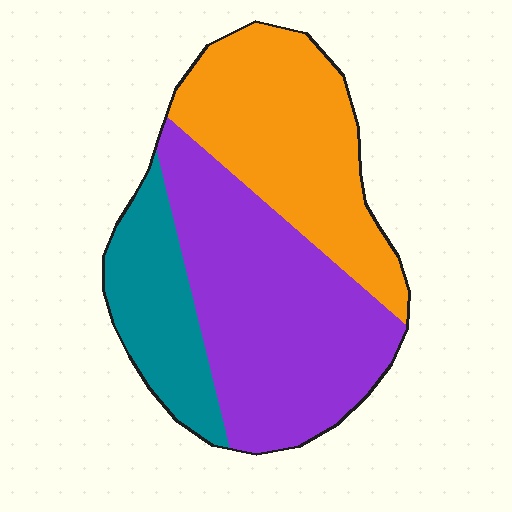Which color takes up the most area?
Purple, at roughly 45%.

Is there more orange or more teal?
Orange.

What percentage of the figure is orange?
Orange covers about 35% of the figure.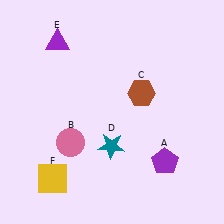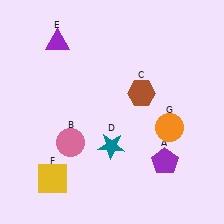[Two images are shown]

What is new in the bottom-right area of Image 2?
An orange circle (G) was added in the bottom-right area of Image 2.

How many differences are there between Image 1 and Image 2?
There is 1 difference between the two images.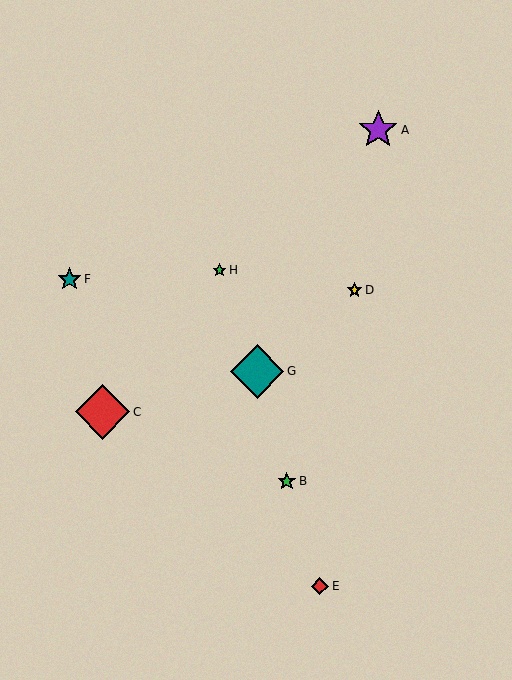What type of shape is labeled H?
Shape H is a green star.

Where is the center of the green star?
The center of the green star is at (287, 481).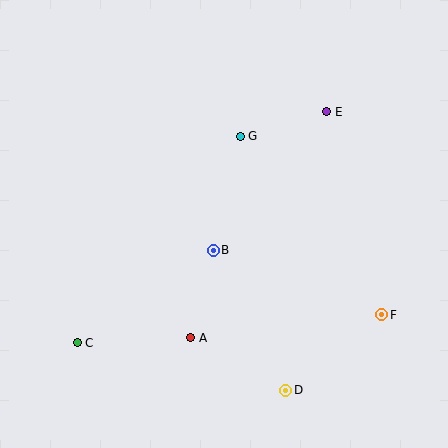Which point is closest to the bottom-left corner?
Point C is closest to the bottom-left corner.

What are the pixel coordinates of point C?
Point C is at (77, 343).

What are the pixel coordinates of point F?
Point F is at (382, 315).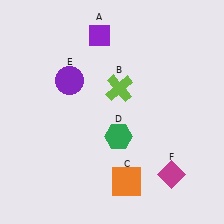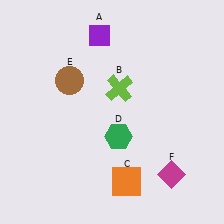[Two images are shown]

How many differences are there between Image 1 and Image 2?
There is 1 difference between the two images.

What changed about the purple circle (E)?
In Image 1, E is purple. In Image 2, it changed to brown.